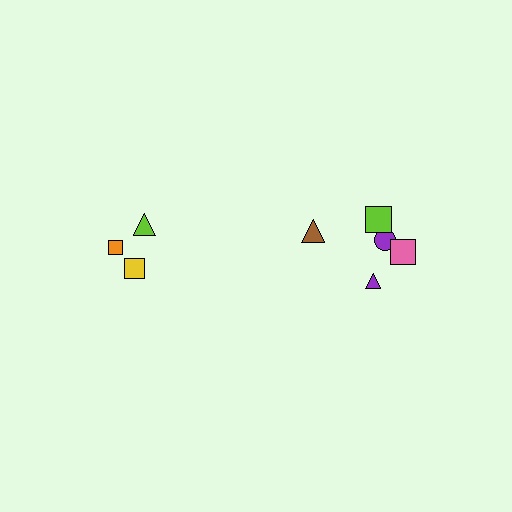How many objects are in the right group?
There are 5 objects.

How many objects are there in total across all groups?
There are 8 objects.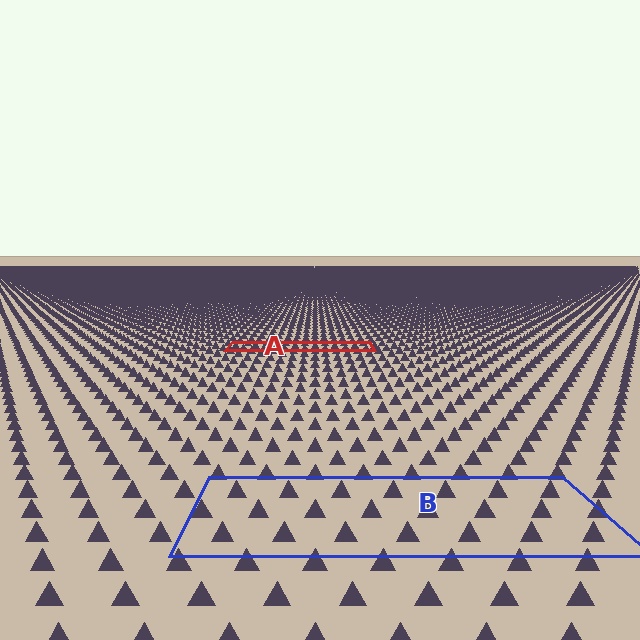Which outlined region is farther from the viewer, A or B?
Region A is farther from the viewer — the texture elements inside it appear smaller and more densely packed.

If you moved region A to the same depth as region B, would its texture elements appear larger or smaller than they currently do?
They would appear larger. At a closer depth, the same texture elements are projected at a bigger on-screen size.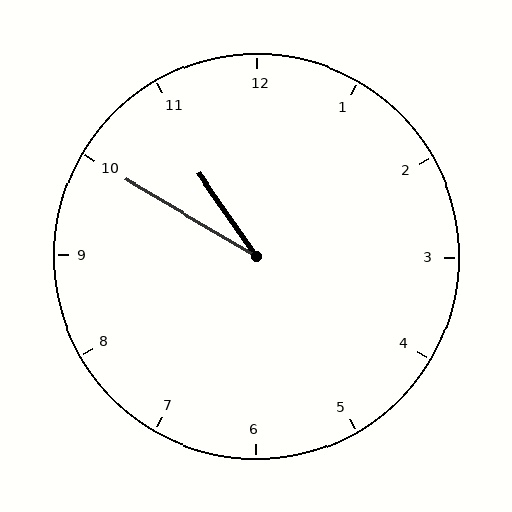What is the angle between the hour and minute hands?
Approximately 25 degrees.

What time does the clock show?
10:50.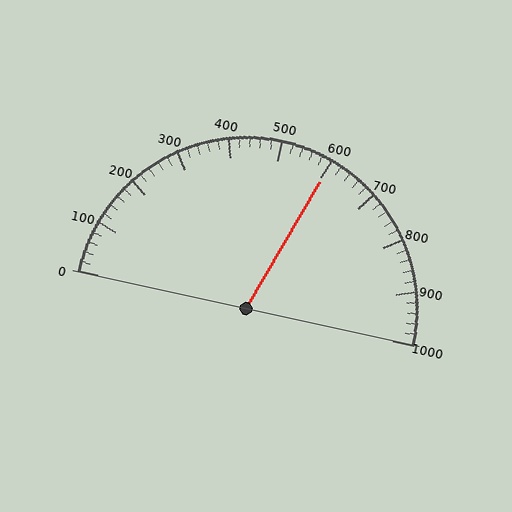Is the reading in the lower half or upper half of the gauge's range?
The reading is in the upper half of the range (0 to 1000).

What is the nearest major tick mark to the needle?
The nearest major tick mark is 600.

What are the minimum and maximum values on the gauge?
The gauge ranges from 0 to 1000.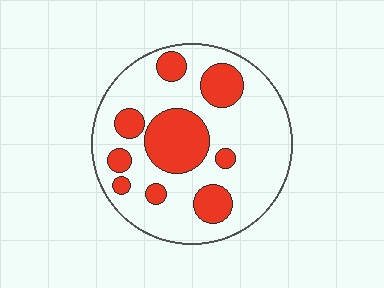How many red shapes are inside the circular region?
9.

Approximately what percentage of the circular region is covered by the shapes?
Approximately 30%.